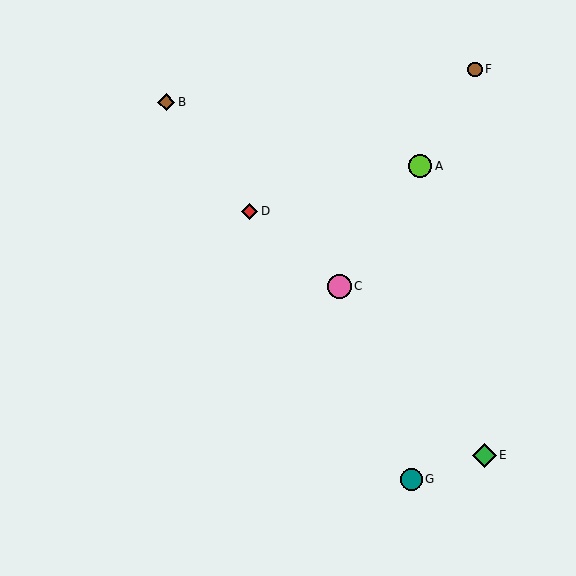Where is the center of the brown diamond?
The center of the brown diamond is at (166, 102).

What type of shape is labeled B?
Shape B is a brown diamond.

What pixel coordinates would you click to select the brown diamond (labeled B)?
Click at (166, 102) to select the brown diamond B.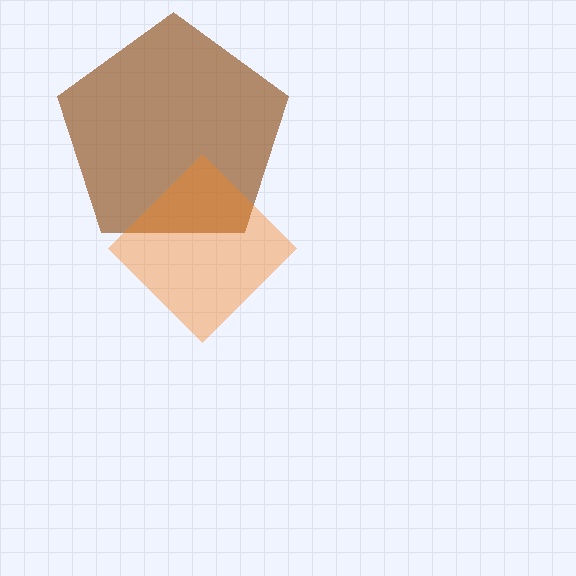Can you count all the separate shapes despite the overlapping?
Yes, there are 2 separate shapes.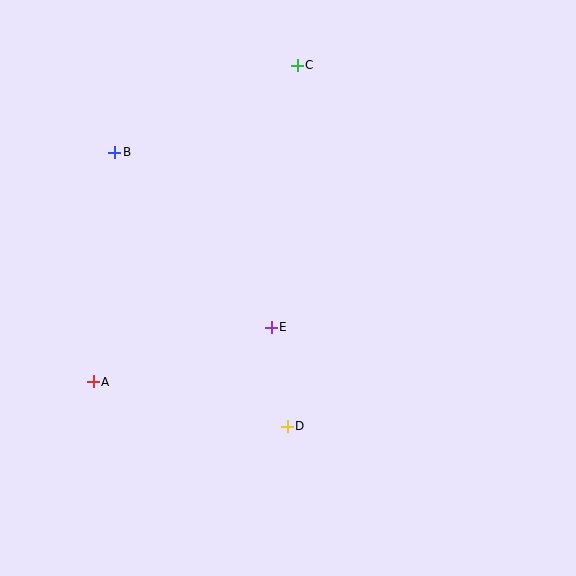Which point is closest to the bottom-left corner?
Point A is closest to the bottom-left corner.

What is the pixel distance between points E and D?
The distance between E and D is 100 pixels.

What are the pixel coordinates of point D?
Point D is at (287, 426).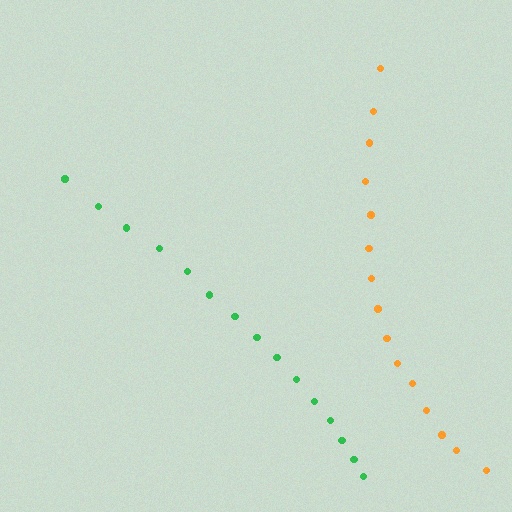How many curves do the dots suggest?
There are 2 distinct paths.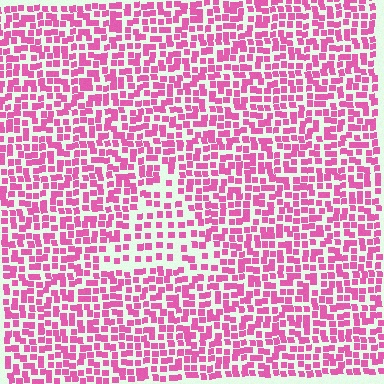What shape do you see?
I see a triangle.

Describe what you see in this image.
The image contains small pink elements arranged at two different densities. A triangle-shaped region is visible where the elements are less densely packed than the surrounding area.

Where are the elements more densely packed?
The elements are more densely packed outside the triangle boundary.